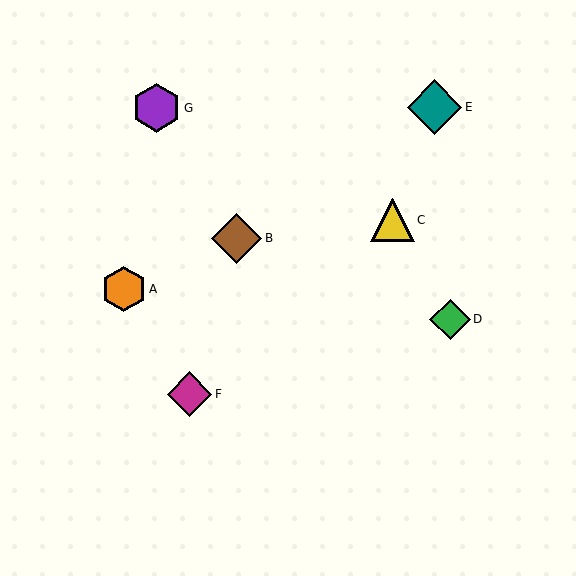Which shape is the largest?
The teal diamond (labeled E) is the largest.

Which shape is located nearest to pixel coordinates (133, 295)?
The orange hexagon (labeled A) at (124, 289) is nearest to that location.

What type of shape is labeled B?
Shape B is a brown diamond.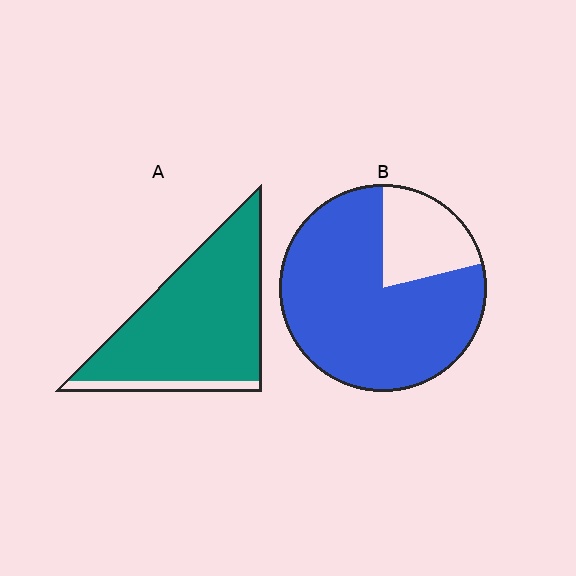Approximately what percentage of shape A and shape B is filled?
A is approximately 90% and B is approximately 80%.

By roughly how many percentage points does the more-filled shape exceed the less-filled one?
By roughly 10 percentage points (A over B).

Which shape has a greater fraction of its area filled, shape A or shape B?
Shape A.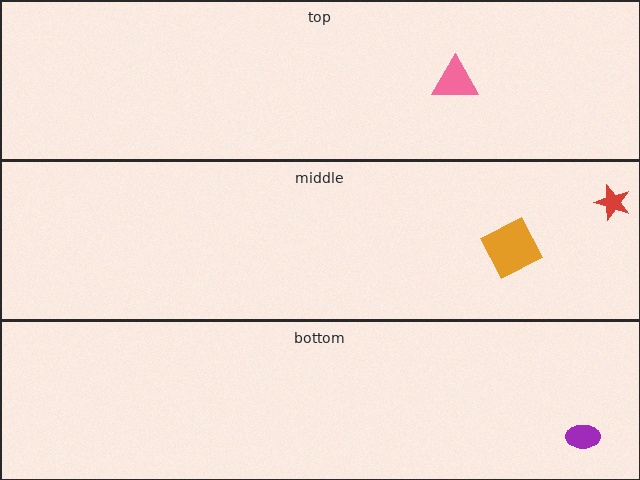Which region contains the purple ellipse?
The bottom region.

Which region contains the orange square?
The middle region.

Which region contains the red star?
The middle region.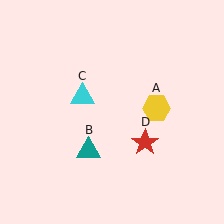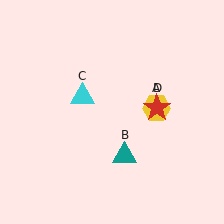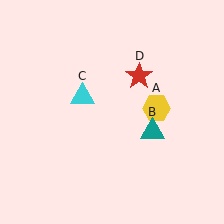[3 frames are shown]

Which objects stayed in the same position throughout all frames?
Yellow hexagon (object A) and cyan triangle (object C) remained stationary.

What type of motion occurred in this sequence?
The teal triangle (object B), red star (object D) rotated counterclockwise around the center of the scene.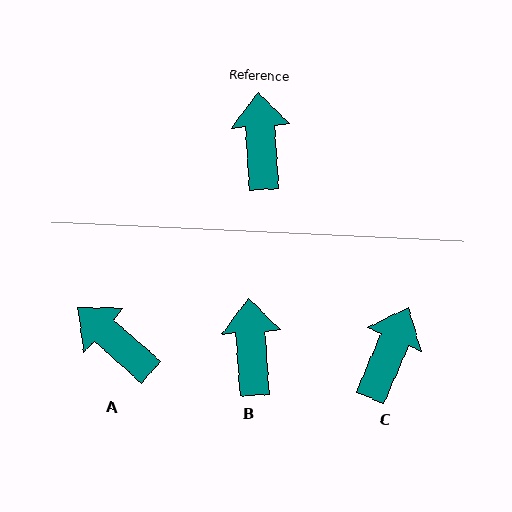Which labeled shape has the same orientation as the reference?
B.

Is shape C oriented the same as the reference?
No, it is off by about 27 degrees.